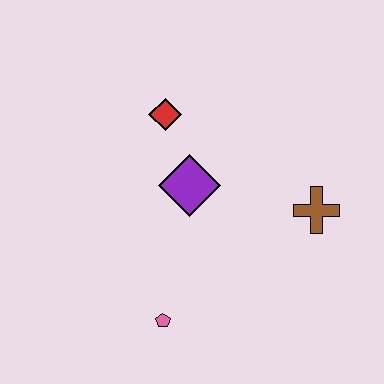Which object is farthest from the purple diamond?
The pink pentagon is farthest from the purple diamond.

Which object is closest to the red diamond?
The purple diamond is closest to the red diamond.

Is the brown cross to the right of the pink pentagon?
Yes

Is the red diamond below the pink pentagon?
No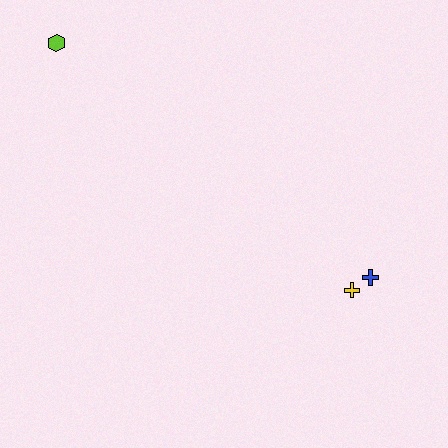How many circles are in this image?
There are no circles.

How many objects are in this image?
There are 3 objects.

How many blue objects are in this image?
There is 1 blue object.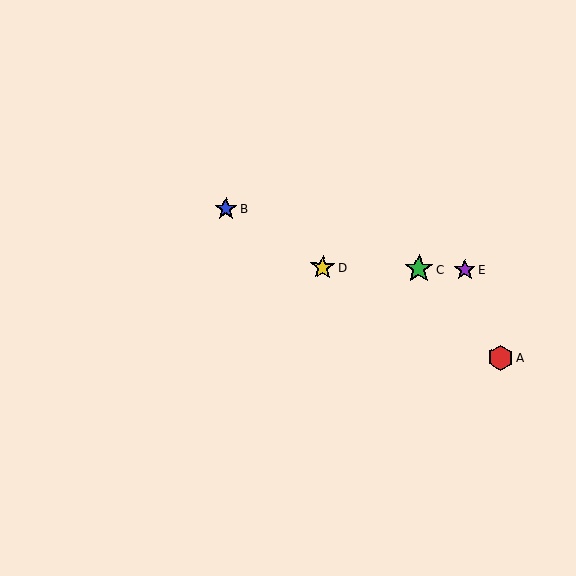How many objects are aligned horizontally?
3 objects (C, D, E) are aligned horizontally.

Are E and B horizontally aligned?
No, E is at y≈270 and B is at y≈209.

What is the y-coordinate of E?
Object E is at y≈270.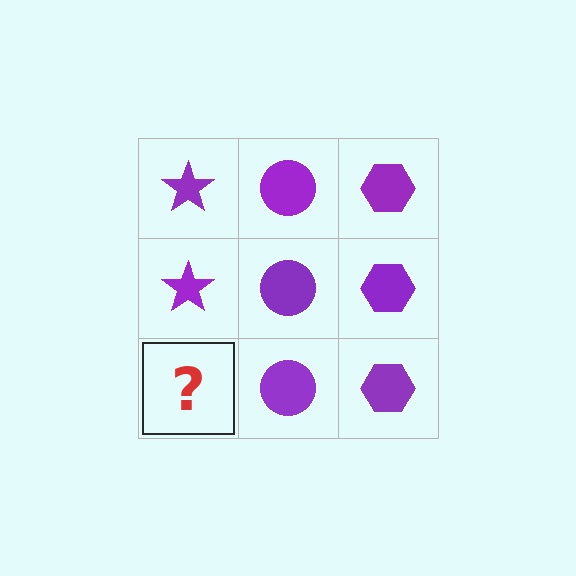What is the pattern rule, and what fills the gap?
The rule is that each column has a consistent shape. The gap should be filled with a purple star.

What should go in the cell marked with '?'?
The missing cell should contain a purple star.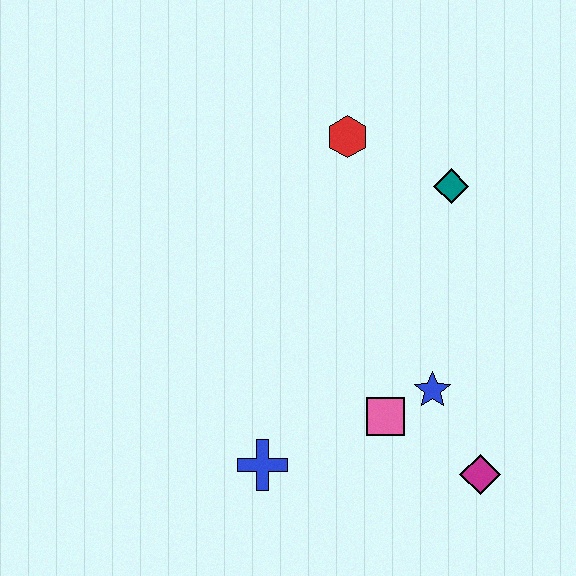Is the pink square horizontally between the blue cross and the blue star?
Yes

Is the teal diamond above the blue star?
Yes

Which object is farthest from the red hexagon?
The magenta diamond is farthest from the red hexagon.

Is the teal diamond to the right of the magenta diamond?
No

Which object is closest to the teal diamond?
The red hexagon is closest to the teal diamond.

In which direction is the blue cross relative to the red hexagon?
The blue cross is below the red hexagon.